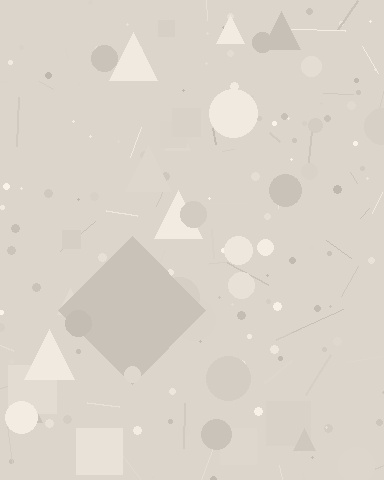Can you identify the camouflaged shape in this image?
The camouflaged shape is a diamond.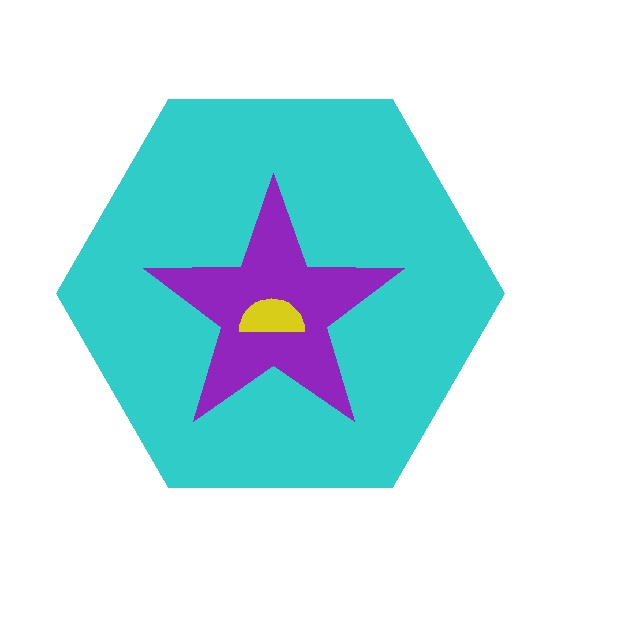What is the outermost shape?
The cyan hexagon.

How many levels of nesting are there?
3.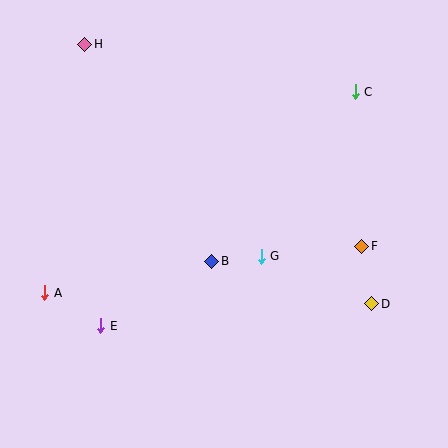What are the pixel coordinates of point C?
Point C is at (355, 92).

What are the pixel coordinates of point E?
Point E is at (101, 326).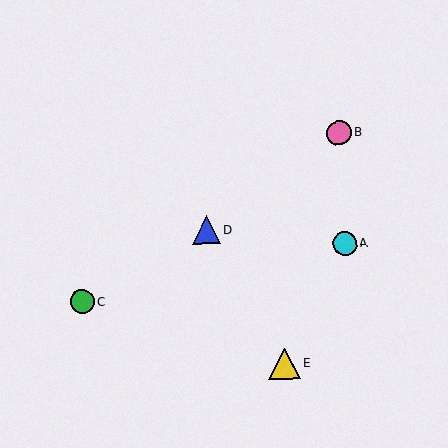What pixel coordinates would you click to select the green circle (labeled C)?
Click at (82, 302) to select the green circle C.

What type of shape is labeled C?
Shape C is a green circle.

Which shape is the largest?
The yellow triangle (labeled E) is the largest.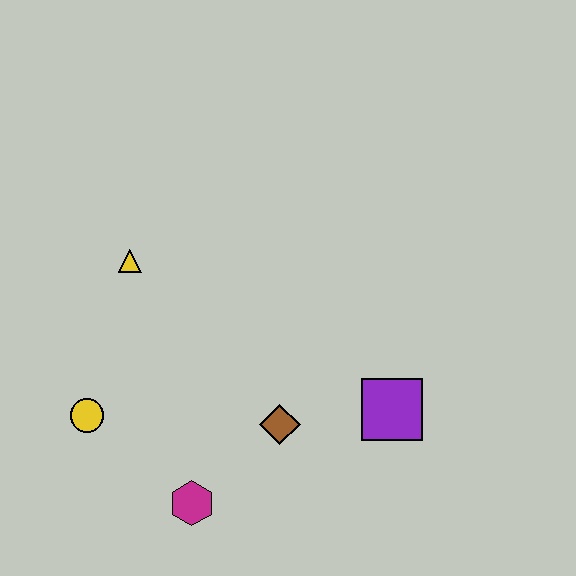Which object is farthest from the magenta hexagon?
The yellow triangle is farthest from the magenta hexagon.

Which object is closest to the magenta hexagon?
The brown diamond is closest to the magenta hexagon.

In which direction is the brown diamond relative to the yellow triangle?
The brown diamond is below the yellow triangle.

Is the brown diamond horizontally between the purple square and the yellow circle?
Yes